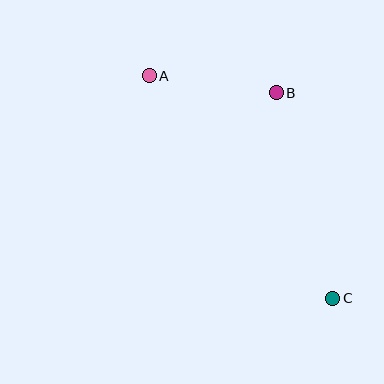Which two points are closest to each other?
Points A and B are closest to each other.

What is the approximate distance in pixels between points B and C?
The distance between B and C is approximately 213 pixels.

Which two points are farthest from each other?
Points A and C are farthest from each other.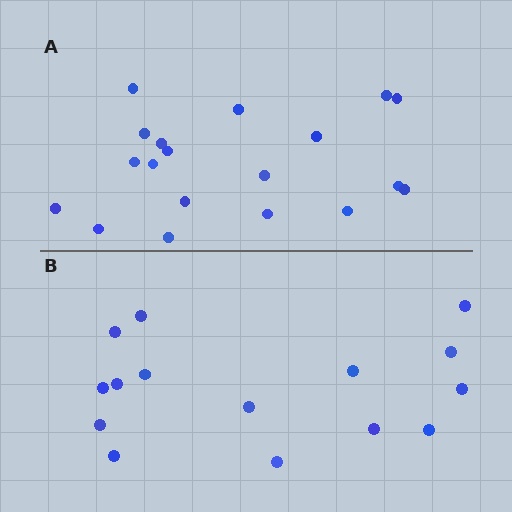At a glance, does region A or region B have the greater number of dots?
Region A (the top region) has more dots.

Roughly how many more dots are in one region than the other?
Region A has about 4 more dots than region B.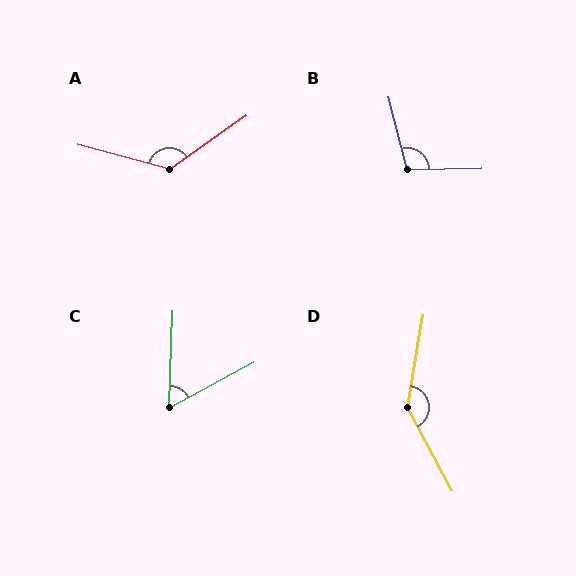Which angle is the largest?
D, at approximately 142 degrees.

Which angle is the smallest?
C, at approximately 59 degrees.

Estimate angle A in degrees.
Approximately 130 degrees.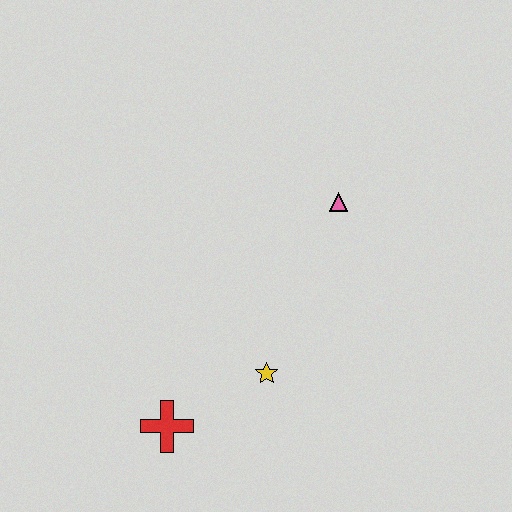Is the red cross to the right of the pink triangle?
No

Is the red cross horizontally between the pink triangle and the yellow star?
No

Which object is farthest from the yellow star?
The pink triangle is farthest from the yellow star.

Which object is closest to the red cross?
The yellow star is closest to the red cross.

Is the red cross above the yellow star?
No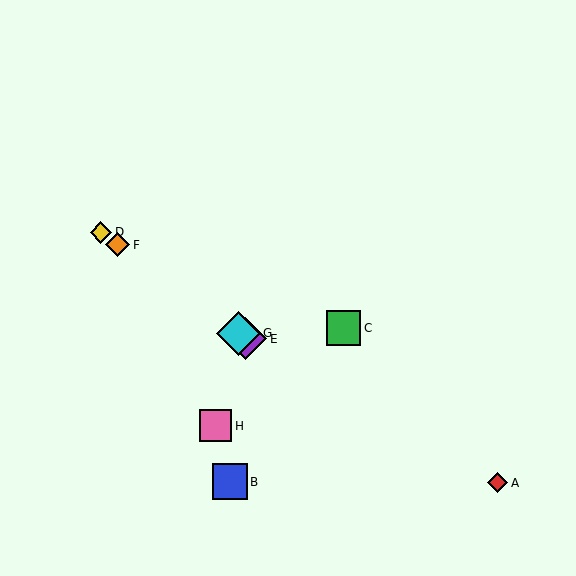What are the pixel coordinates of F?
Object F is at (118, 245).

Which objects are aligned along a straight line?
Objects D, E, F, G are aligned along a straight line.